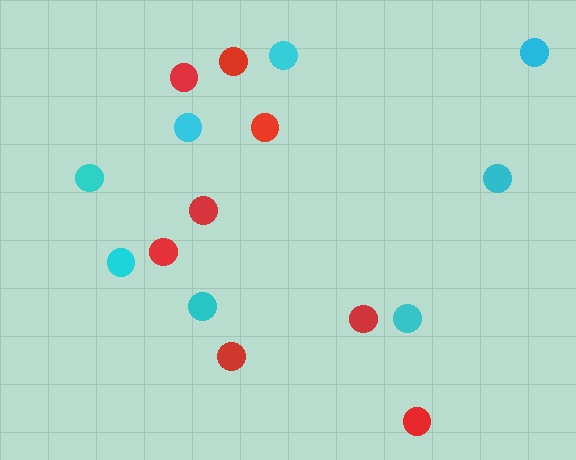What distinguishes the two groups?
There are 2 groups: one group of red circles (8) and one group of cyan circles (8).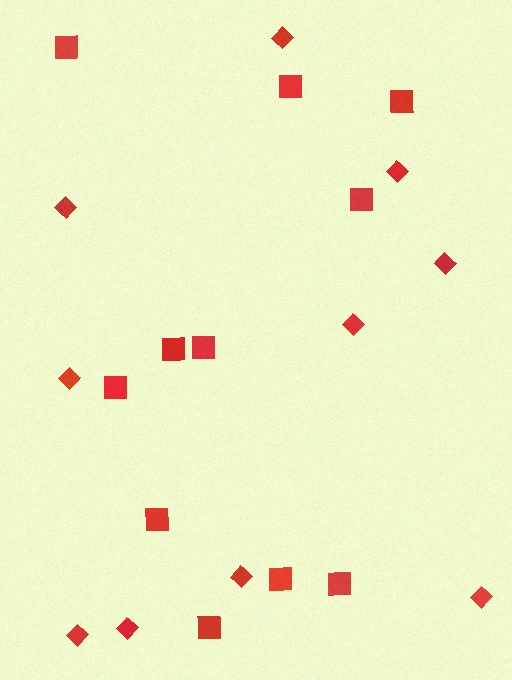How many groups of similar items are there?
There are 2 groups: one group of diamonds (10) and one group of squares (11).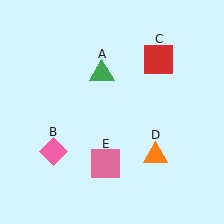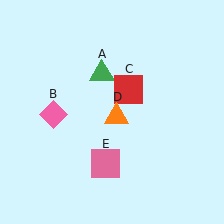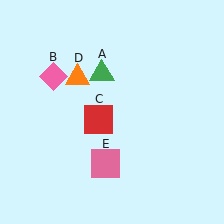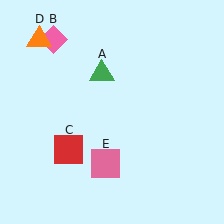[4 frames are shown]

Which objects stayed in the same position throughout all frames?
Green triangle (object A) and pink square (object E) remained stationary.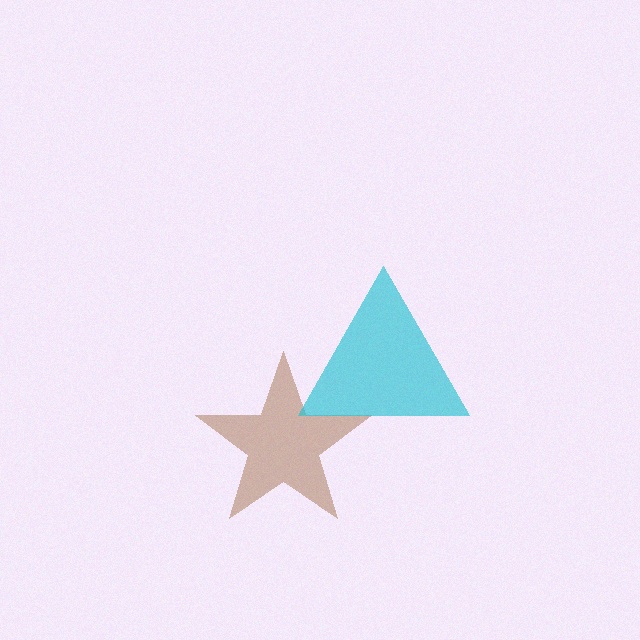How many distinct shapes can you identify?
There are 2 distinct shapes: a brown star, a cyan triangle.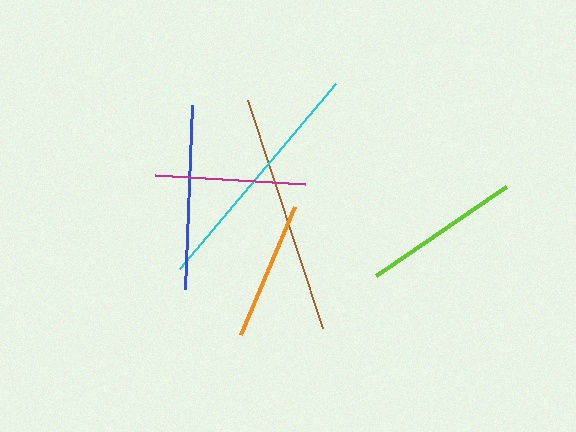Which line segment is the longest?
The cyan line is the longest at approximately 241 pixels.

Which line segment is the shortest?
The orange line is the shortest at approximately 139 pixels.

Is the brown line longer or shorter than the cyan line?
The cyan line is longer than the brown line.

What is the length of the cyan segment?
The cyan segment is approximately 241 pixels long.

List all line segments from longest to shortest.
From longest to shortest: cyan, brown, blue, lime, magenta, orange.